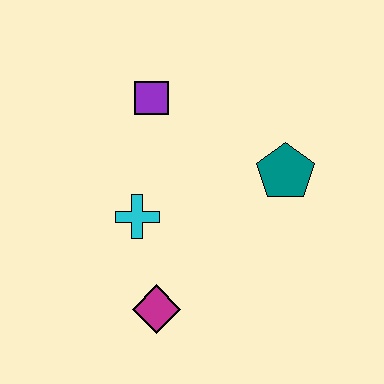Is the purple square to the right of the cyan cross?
Yes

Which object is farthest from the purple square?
The magenta diamond is farthest from the purple square.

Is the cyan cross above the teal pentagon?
No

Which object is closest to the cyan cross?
The magenta diamond is closest to the cyan cross.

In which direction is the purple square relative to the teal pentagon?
The purple square is to the left of the teal pentagon.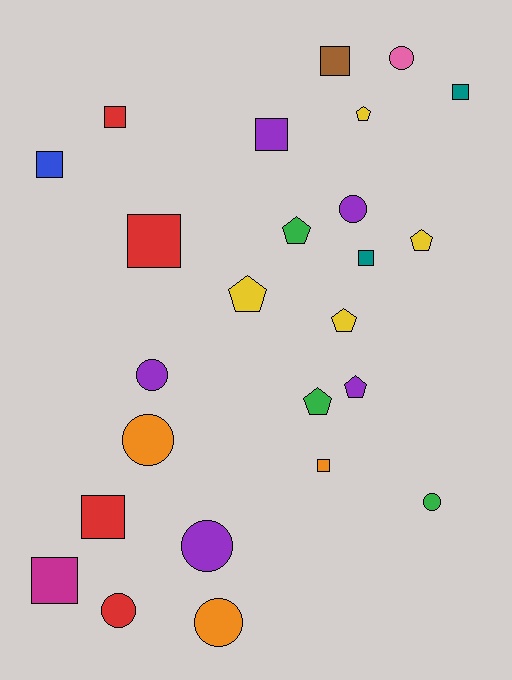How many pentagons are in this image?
There are 7 pentagons.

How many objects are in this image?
There are 25 objects.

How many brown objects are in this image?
There is 1 brown object.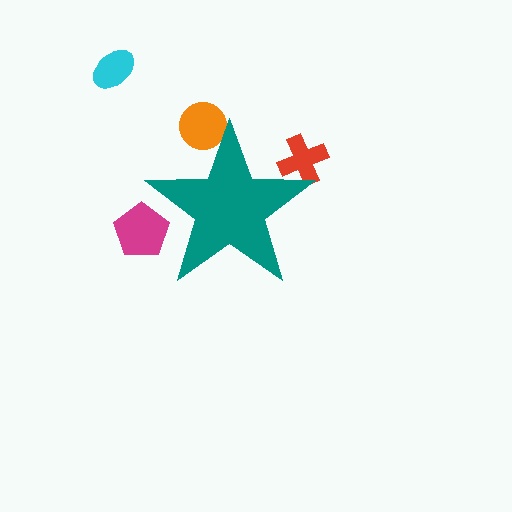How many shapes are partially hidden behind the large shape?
3 shapes are partially hidden.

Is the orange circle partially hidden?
Yes, the orange circle is partially hidden behind the teal star.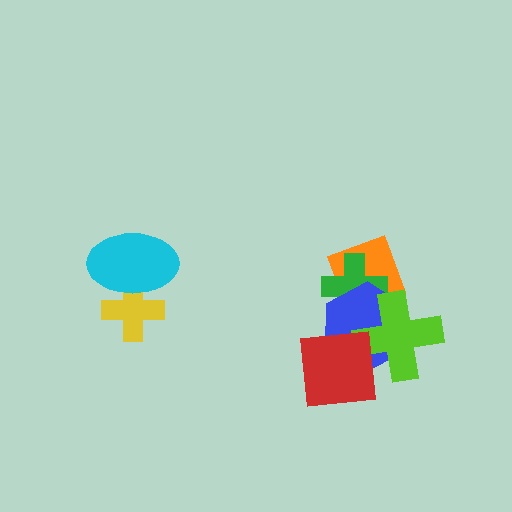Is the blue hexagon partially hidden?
Yes, it is partially covered by another shape.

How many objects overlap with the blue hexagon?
4 objects overlap with the blue hexagon.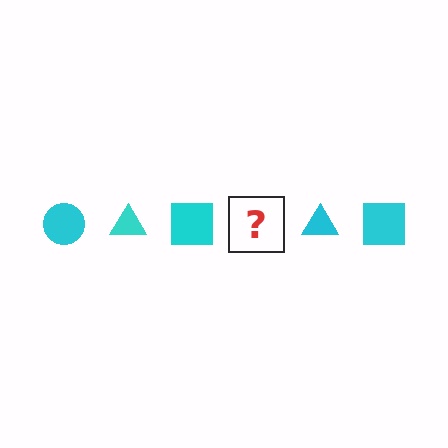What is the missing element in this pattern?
The missing element is a cyan circle.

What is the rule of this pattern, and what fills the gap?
The rule is that the pattern cycles through circle, triangle, square shapes in cyan. The gap should be filled with a cyan circle.